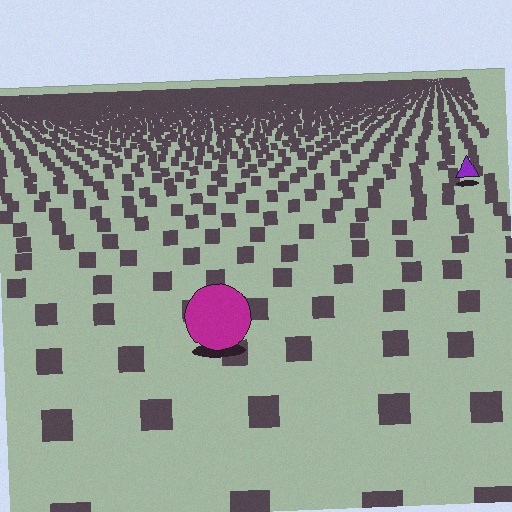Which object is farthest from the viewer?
The purple triangle is farthest from the viewer. It appears smaller and the ground texture around it is denser.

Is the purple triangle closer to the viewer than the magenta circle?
No. The magenta circle is closer — you can tell from the texture gradient: the ground texture is coarser near it.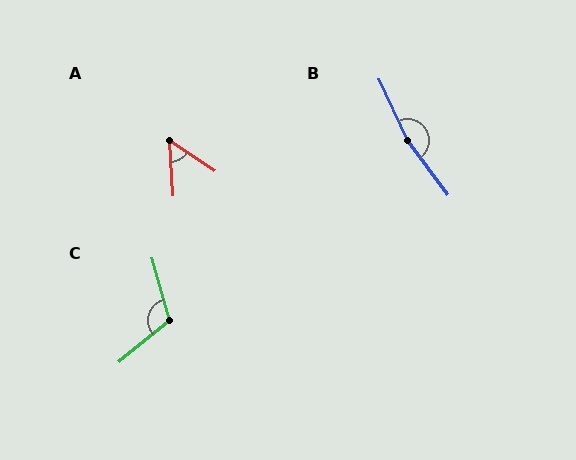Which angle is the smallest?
A, at approximately 53 degrees.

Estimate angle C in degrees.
Approximately 113 degrees.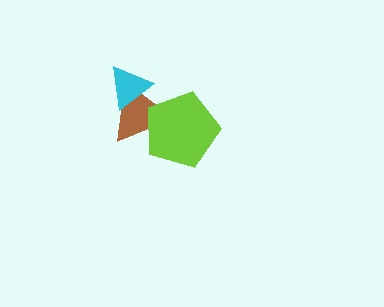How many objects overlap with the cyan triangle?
1 object overlaps with the cyan triangle.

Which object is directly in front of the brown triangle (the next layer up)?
The lime pentagon is directly in front of the brown triangle.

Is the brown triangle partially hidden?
Yes, it is partially covered by another shape.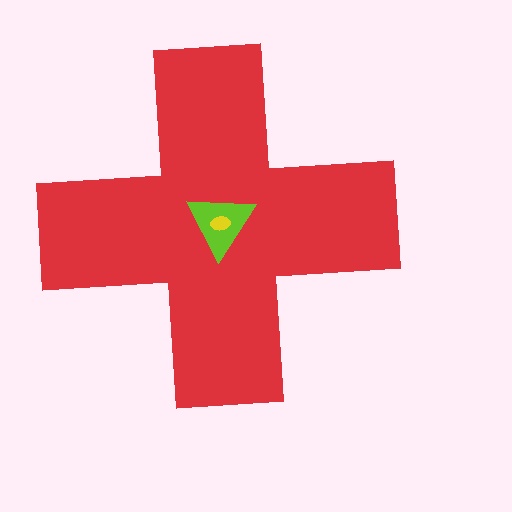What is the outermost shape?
The red cross.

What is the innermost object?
The yellow ellipse.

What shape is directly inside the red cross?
The lime triangle.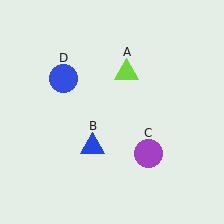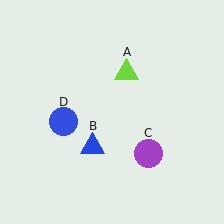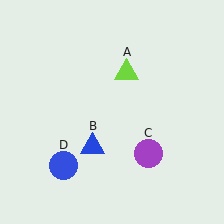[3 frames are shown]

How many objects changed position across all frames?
1 object changed position: blue circle (object D).